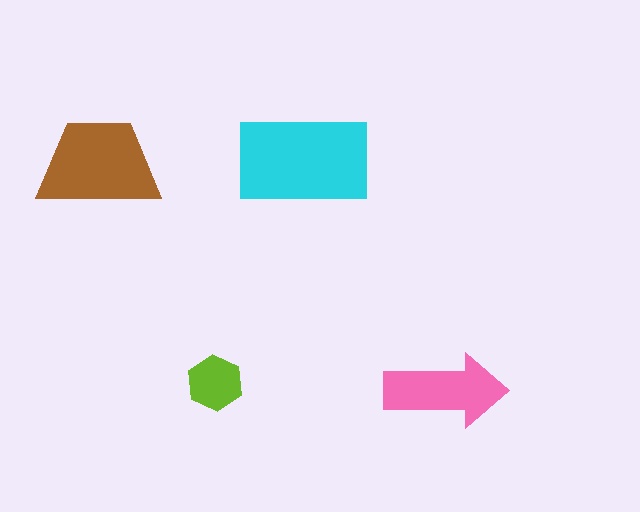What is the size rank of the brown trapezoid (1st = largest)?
2nd.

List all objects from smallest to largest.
The lime hexagon, the pink arrow, the brown trapezoid, the cyan rectangle.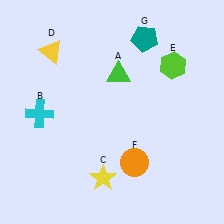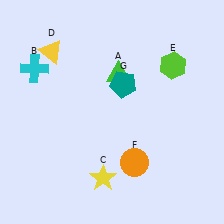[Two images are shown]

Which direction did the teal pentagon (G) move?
The teal pentagon (G) moved down.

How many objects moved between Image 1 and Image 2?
2 objects moved between the two images.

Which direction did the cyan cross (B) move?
The cyan cross (B) moved up.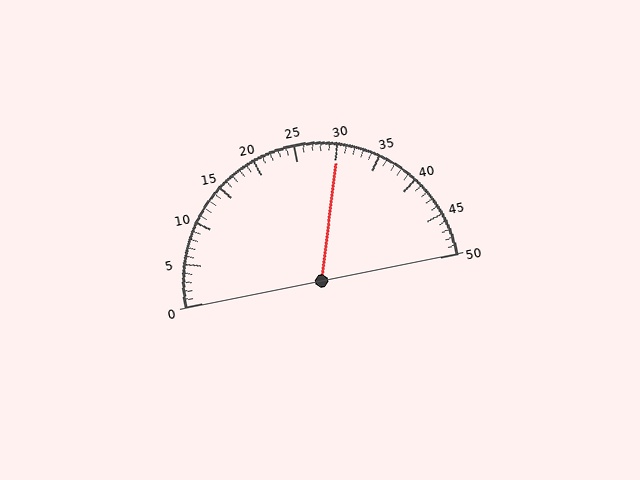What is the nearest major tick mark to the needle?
The nearest major tick mark is 30.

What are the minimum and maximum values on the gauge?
The gauge ranges from 0 to 50.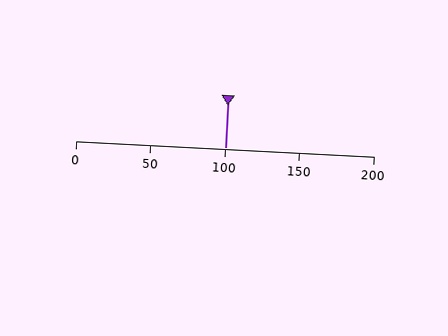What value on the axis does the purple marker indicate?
The marker indicates approximately 100.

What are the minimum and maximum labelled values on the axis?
The axis runs from 0 to 200.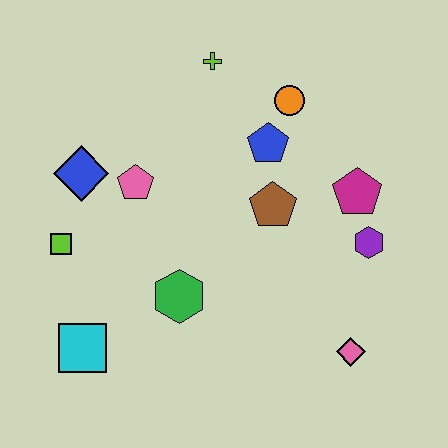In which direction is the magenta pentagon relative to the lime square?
The magenta pentagon is to the right of the lime square.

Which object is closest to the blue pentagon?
The orange circle is closest to the blue pentagon.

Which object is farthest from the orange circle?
The cyan square is farthest from the orange circle.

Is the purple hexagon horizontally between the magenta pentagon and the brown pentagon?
No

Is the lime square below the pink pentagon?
Yes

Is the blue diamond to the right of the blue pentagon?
No